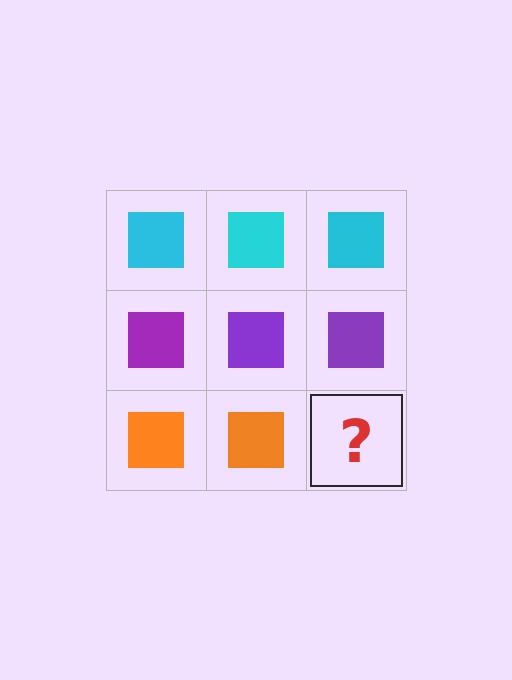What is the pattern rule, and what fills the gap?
The rule is that each row has a consistent color. The gap should be filled with an orange square.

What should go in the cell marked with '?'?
The missing cell should contain an orange square.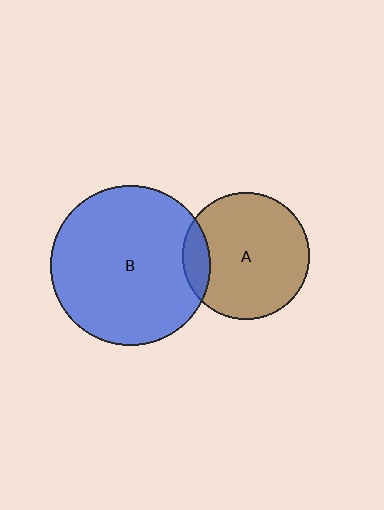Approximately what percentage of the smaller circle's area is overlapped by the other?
Approximately 15%.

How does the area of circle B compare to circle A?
Approximately 1.6 times.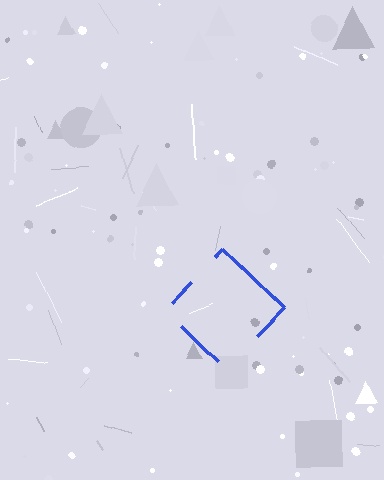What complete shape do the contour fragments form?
The contour fragments form a diamond.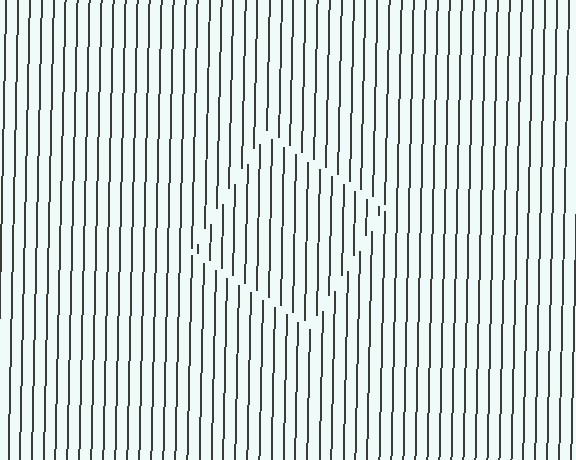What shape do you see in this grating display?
An illusory square. The interior of the shape contains the same grating, shifted by half a period — the contour is defined by the phase discontinuity where line-ends from the inner and outer gratings abut.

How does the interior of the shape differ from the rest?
The interior of the shape contains the same grating, shifted by half a period — the contour is defined by the phase discontinuity where line-ends from the inner and outer gratings abut.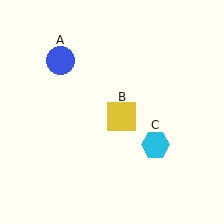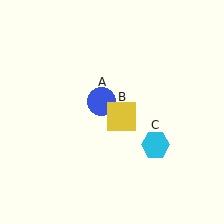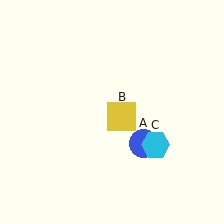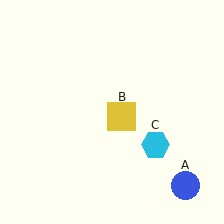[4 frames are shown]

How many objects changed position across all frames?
1 object changed position: blue circle (object A).